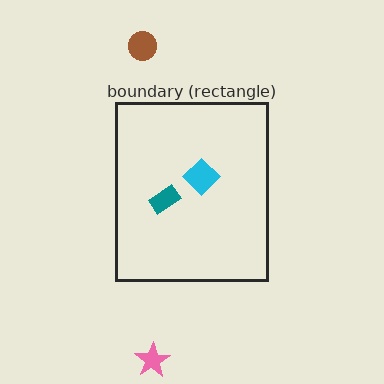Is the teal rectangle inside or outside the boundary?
Inside.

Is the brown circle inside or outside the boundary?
Outside.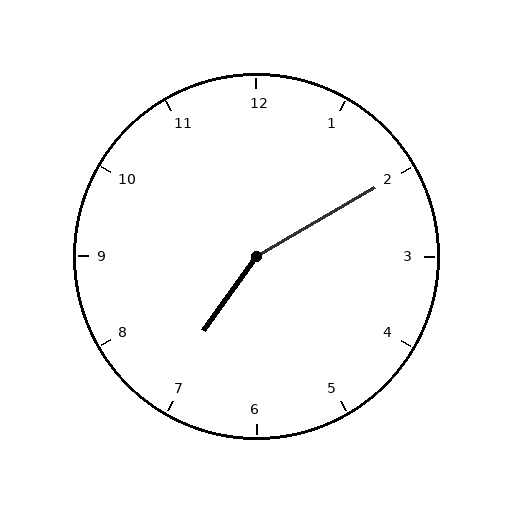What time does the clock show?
7:10.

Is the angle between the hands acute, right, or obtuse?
It is obtuse.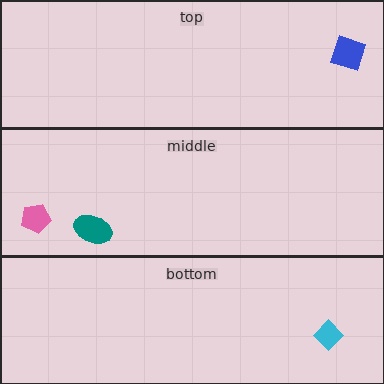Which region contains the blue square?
The top region.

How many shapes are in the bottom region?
1.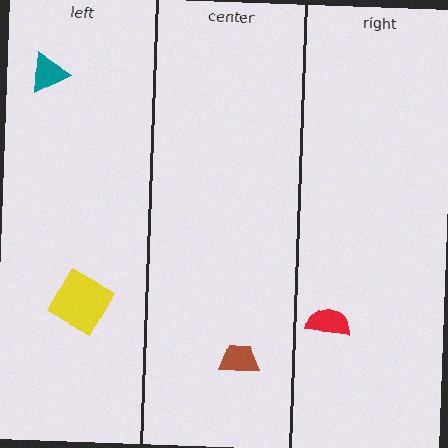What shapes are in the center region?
The brown trapezoid.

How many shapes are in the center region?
1.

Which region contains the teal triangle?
The left region.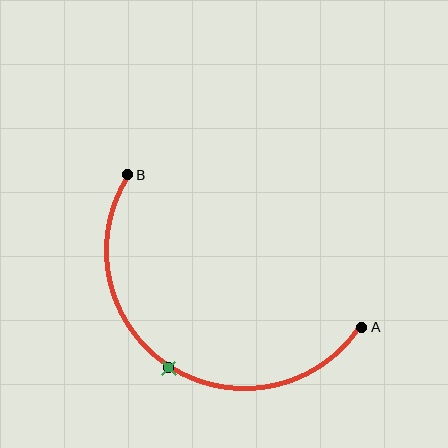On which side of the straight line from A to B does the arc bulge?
The arc bulges below the straight line connecting A and B.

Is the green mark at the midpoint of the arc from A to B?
Yes. The green mark lies on the arc at equal arc-length from both A and B — it is the arc midpoint.